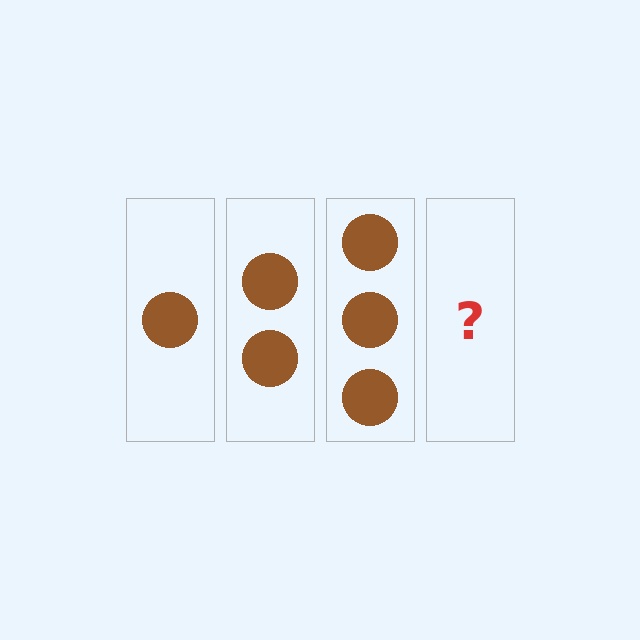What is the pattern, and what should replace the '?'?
The pattern is that each step adds one more circle. The '?' should be 4 circles.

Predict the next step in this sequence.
The next step is 4 circles.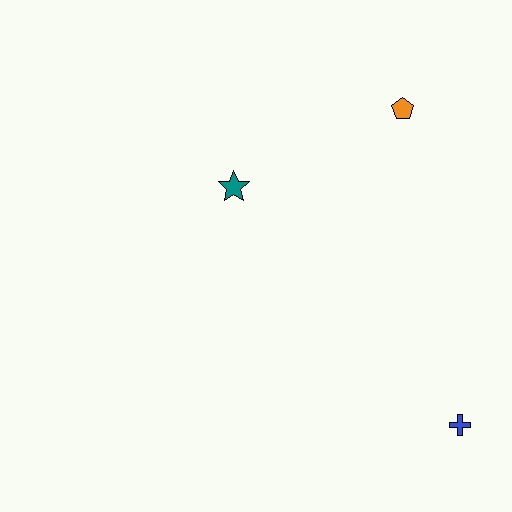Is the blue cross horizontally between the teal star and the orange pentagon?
No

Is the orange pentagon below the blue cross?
No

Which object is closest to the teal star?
The orange pentagon is closest to the teal star.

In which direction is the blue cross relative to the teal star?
The blue cross is below the teal star.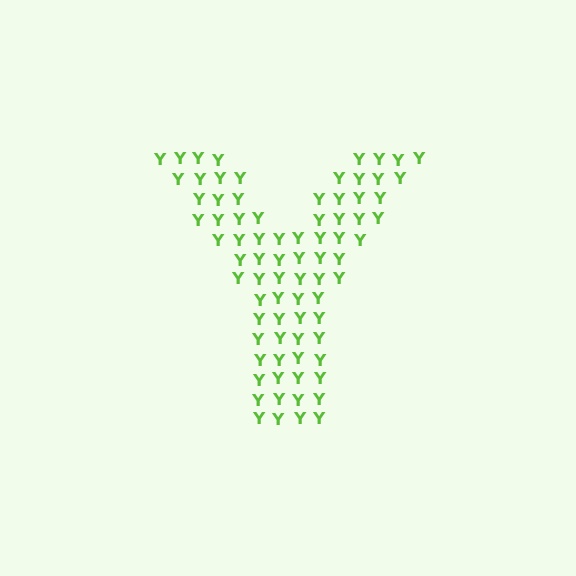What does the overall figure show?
The overall figure shows the letter Y.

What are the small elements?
The small elements are letter Y's.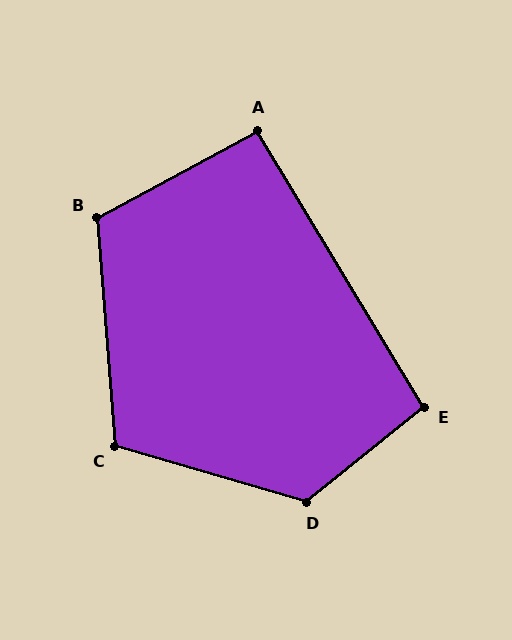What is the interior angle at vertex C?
Approximately 111 degrees (obtuse).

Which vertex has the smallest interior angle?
A, at approximately 93 degrees.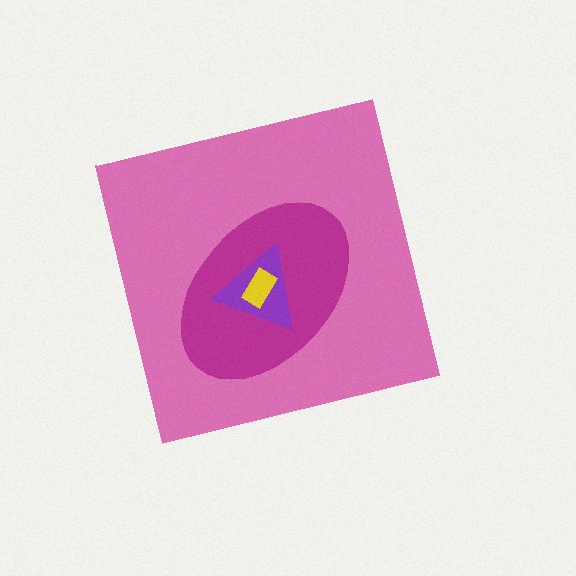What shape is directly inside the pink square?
The magenta ellipse.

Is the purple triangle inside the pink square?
Yes.